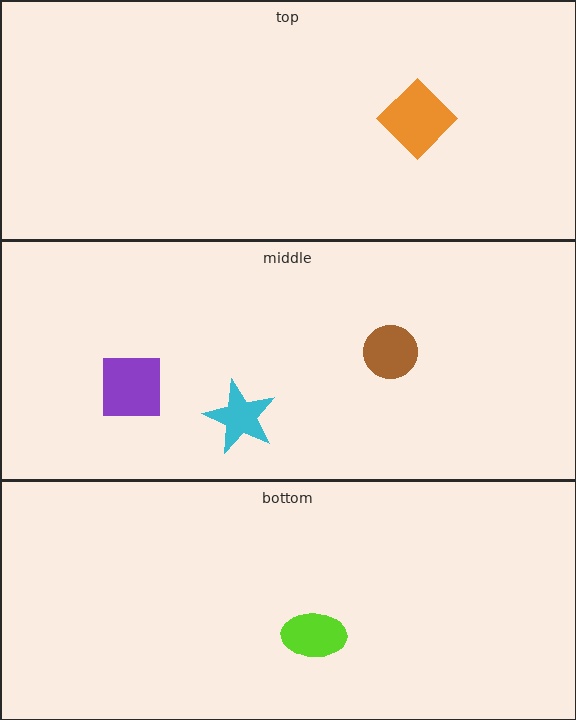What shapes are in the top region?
The orange diamond.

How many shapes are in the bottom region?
1.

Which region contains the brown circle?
The middle region.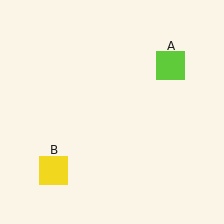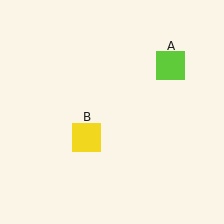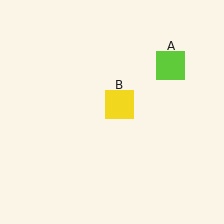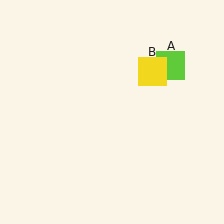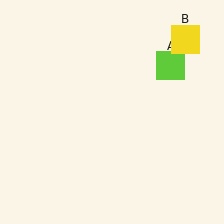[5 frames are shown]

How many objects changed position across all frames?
1 object changed position: yellow square (object B).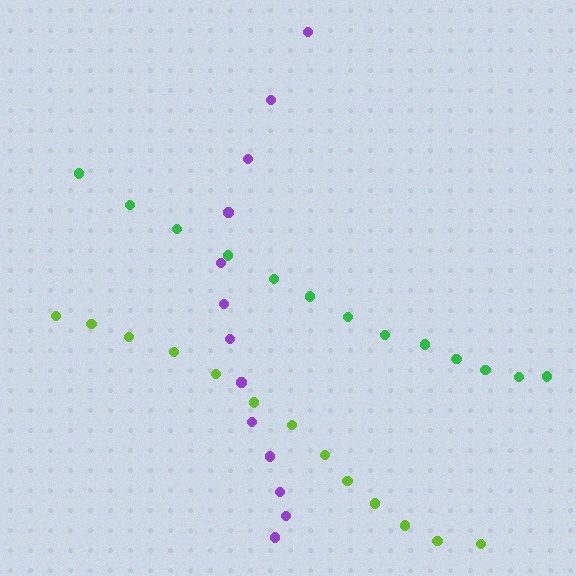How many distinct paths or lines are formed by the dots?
There are 3 distinct paths.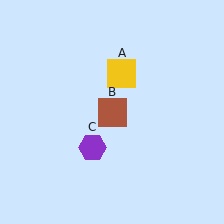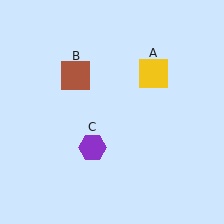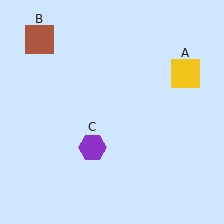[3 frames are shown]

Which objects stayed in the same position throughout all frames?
Purple hexagon (object C) remained stationary.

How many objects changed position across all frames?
2 objects changed position: yellow square (object A), brown square (object B).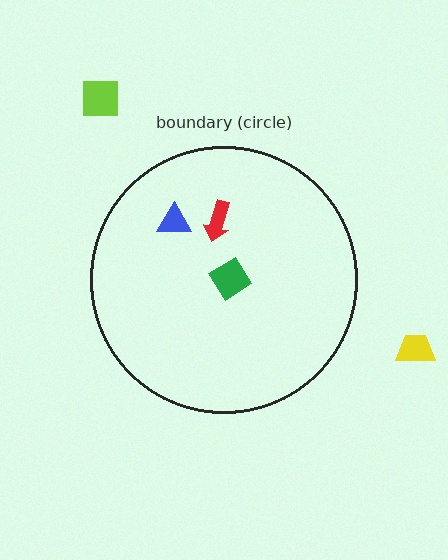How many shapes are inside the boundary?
3 inside, 2 outside.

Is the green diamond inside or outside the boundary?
Inside.